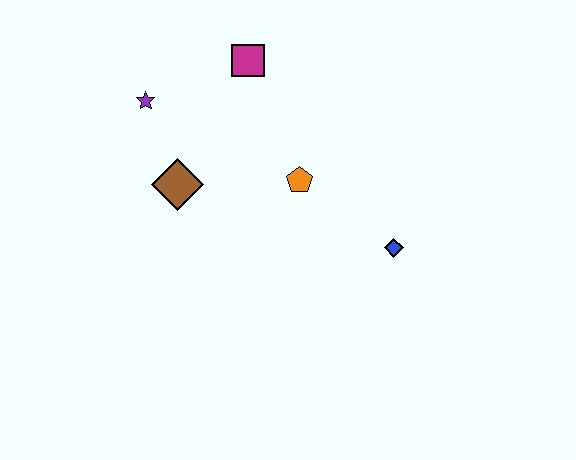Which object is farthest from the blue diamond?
The purple star is farthest from the blue diamond.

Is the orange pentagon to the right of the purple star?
Yes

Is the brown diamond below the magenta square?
Yes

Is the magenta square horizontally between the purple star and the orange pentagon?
Yes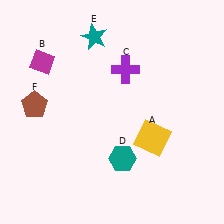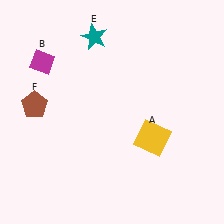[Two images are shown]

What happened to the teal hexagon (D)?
The teal hexagon (D) was removed in Image 2. It was in the bottom-right area of Image 1.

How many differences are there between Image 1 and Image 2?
There are 2 differences between the two images.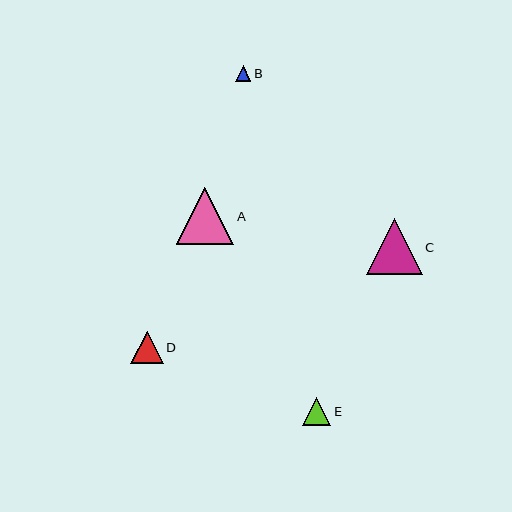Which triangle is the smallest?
Triangle B is the smallest with a size of approximately 15 pixels.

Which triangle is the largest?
Triangle A is the largest with a size of approximately 57 pixels.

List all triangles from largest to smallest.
From largest to smallest: A, C, D, E, B.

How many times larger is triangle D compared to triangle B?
Triangle D is approximately 2.1 times the size of triangle B.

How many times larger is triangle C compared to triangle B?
Triangle C is approximately 3.6 times the size of triangle B.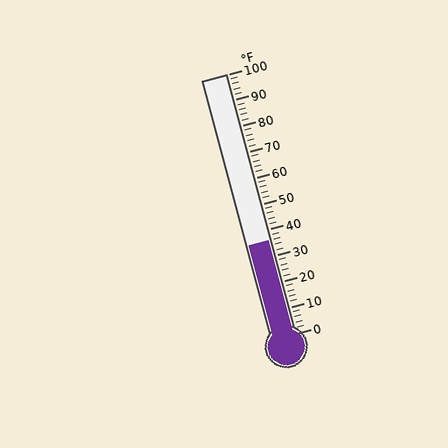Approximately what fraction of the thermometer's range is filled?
The thermometer is filled to approximately 35% of its range.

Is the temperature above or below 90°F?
The temperature is below 90°F.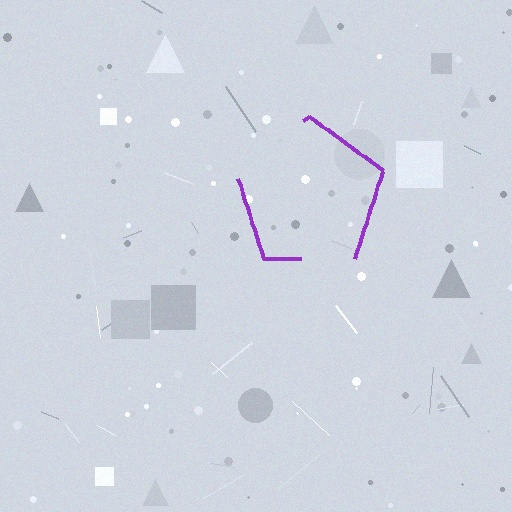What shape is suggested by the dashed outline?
The dashed outline suggests a pentagon.